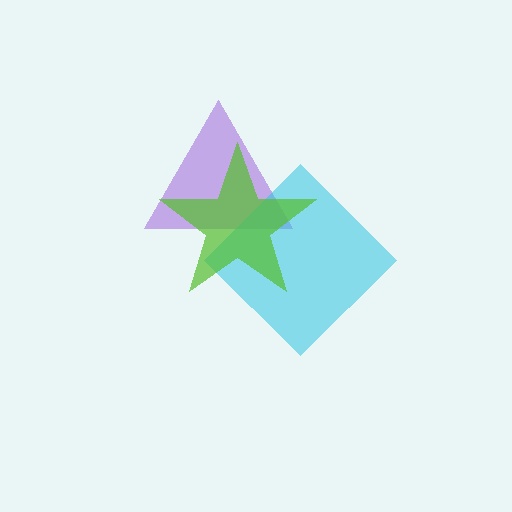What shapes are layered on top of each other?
The layered shapes are: a purple triangle, a cyan diamond, a lime star.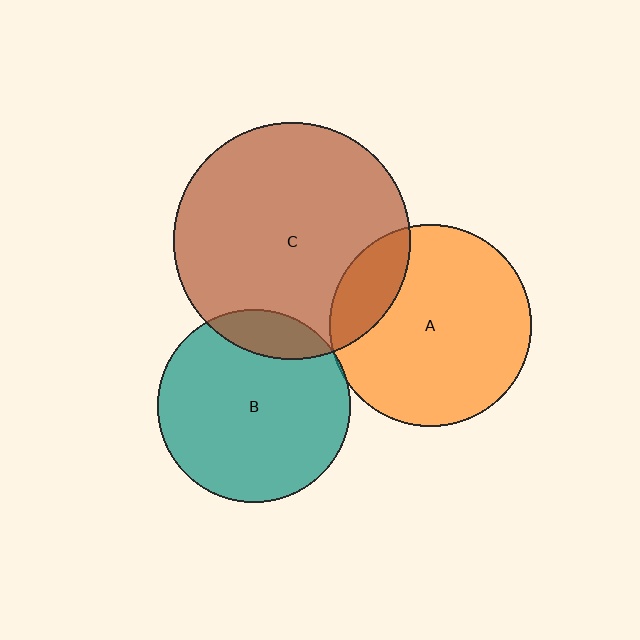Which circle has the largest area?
Circle C (brown).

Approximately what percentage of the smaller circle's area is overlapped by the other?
Approximately 5%.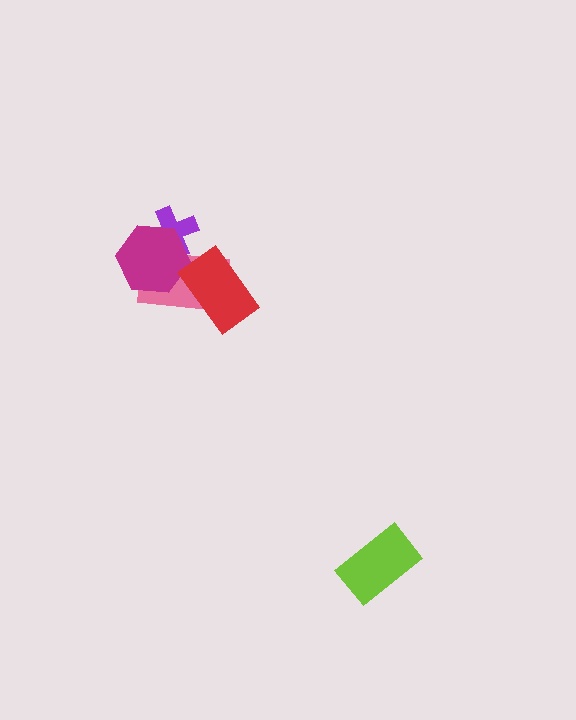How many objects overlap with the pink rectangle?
3 objects overlap with the pink rectangle.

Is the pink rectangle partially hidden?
Yes, it is partially covered by another shape.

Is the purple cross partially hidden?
Yes, it is partially covered by another shape.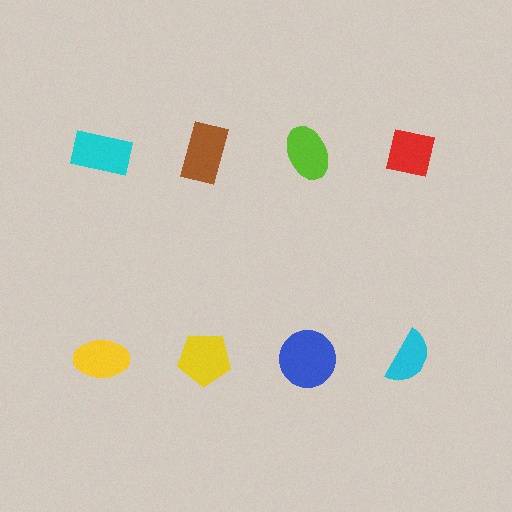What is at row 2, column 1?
A yellow ellipse.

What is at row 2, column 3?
A blue circle.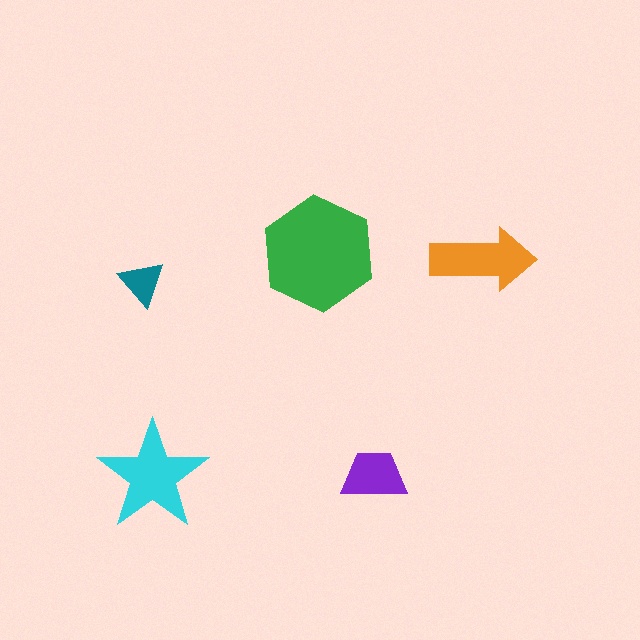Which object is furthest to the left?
The teal triangle is leftmost.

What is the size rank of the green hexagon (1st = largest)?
1st.